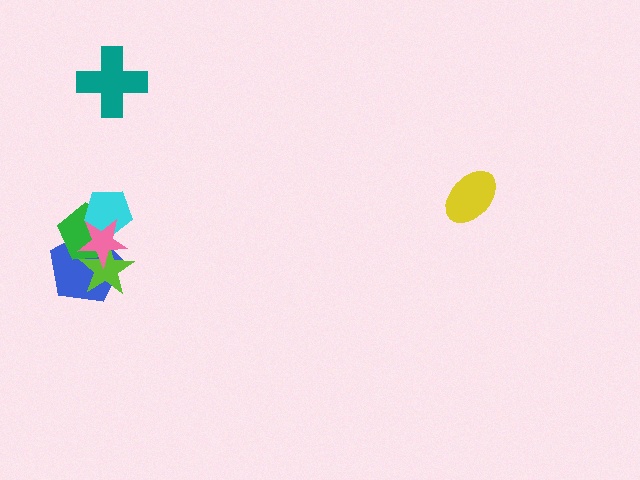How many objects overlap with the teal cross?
0 objects overlap with the teal cross.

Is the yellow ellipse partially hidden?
No, no other shape covers it.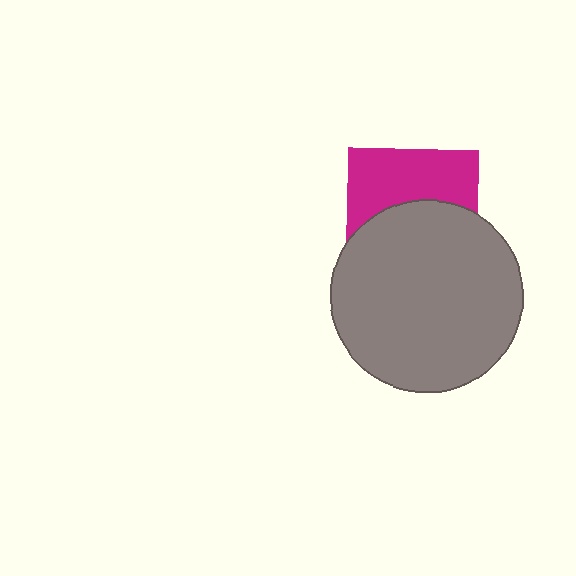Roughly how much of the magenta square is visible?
About half of it is visible (roughly 46%).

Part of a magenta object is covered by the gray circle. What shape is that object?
It is a square.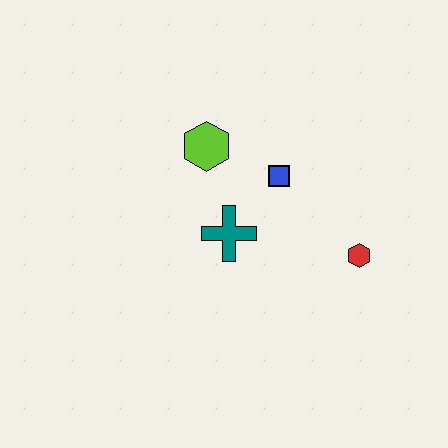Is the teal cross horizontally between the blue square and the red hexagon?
No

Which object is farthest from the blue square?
The red hexagon is farthest from the blue square.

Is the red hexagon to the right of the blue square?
Yes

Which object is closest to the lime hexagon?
The blue square is closest to the lime hexagon.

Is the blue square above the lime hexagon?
No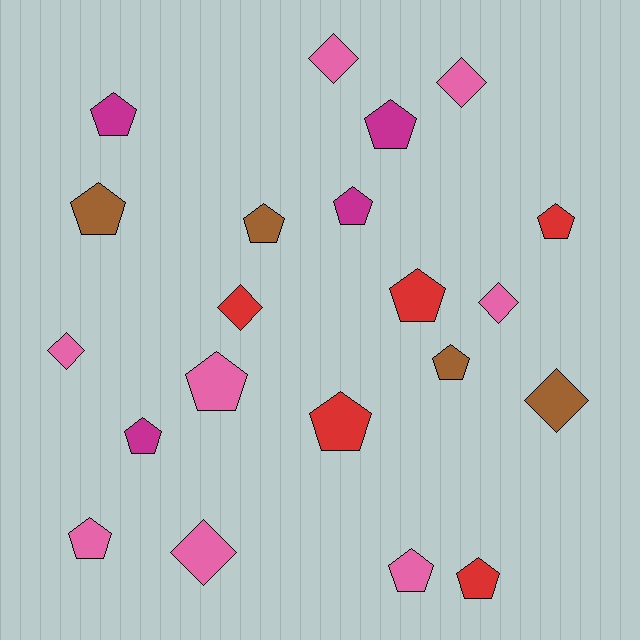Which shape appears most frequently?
Pentagon, with 14 objects.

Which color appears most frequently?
Pink, with 8 objects.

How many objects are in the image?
There are 21 objects.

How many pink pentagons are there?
There are 3 pink pentagons.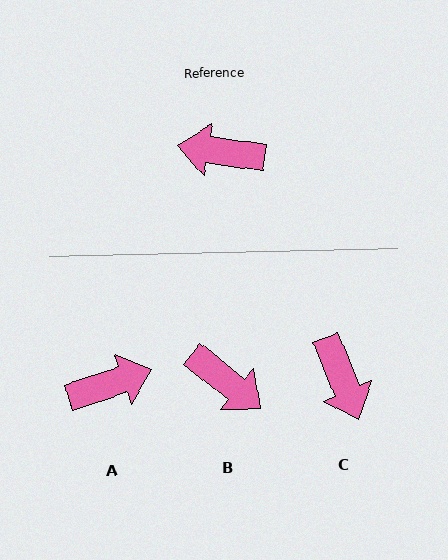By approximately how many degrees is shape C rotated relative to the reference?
Approximately 120 degrees counter-clockwise.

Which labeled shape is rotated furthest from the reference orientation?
A, about 153 degrees away.